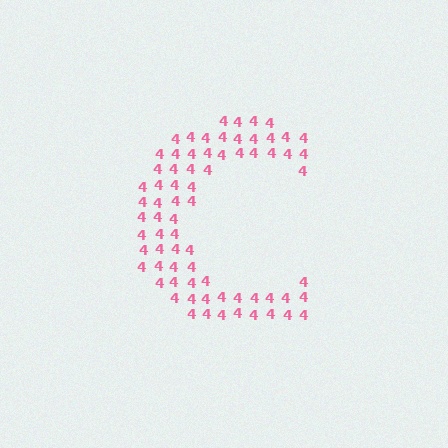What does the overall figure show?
The overall figure shows the letter C.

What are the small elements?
The small elements are digit 4's.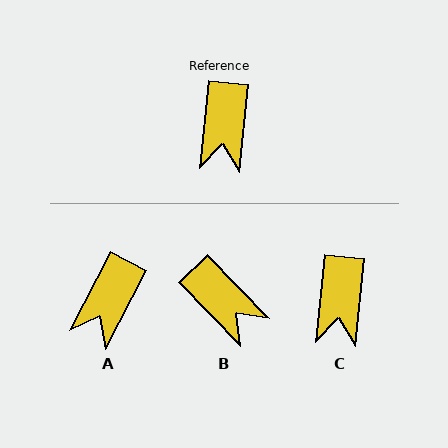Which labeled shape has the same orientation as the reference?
C.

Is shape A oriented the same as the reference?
No, it is off by about 22 degrees.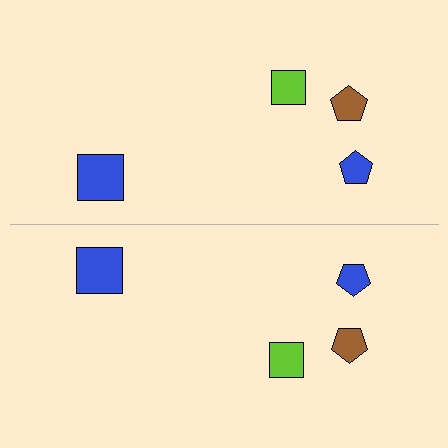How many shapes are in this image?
There are 8 shapes in this image.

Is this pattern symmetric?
Yes, this pattern has bilateral (reflection) symmetry.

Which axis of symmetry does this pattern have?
The pattern has a horizontal axis of symmetry running through the center of the image.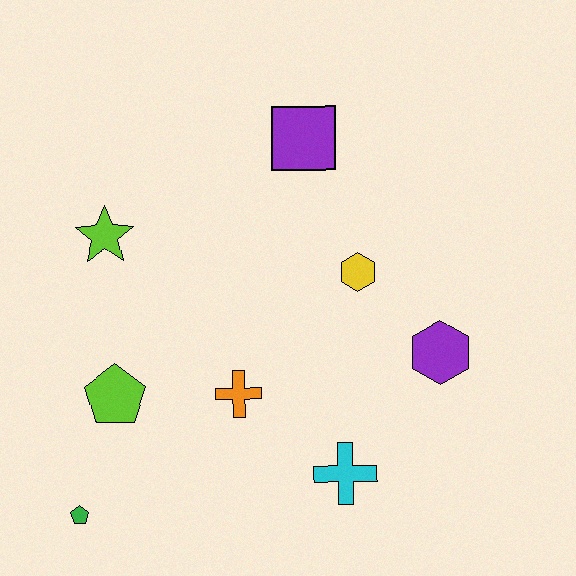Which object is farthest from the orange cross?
The purple square is farthest from the orange cross.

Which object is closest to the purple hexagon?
The yellow hexagon is closest to the purple hexagon.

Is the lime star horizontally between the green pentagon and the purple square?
Yes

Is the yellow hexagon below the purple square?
Yes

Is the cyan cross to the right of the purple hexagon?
No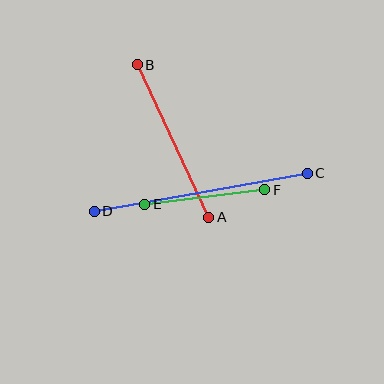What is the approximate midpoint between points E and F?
The midpoint is at approximately (205, 197) pixels.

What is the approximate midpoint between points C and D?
The midpoint is at approximately (201, 192) pixels.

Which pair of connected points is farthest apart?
Points C and D are farthest apart.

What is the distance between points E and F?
The distance is approximately 121 pixels.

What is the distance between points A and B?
The distance is approximately 168 pixels.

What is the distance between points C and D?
The distance is approximately 216 pixels.